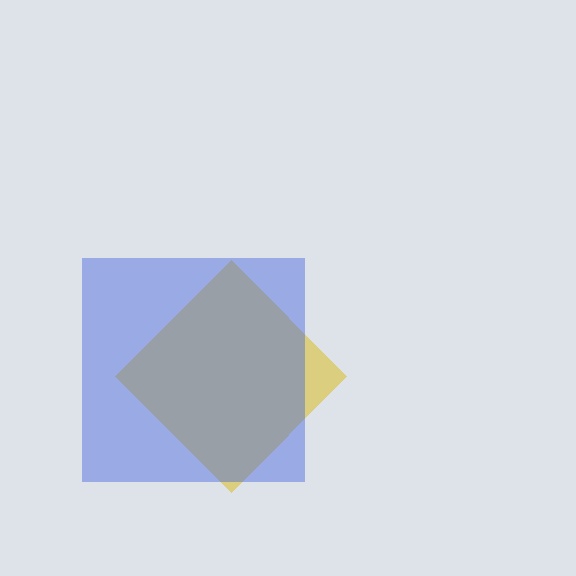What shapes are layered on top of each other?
The layered shapes are: a yellow diamond, a blue square.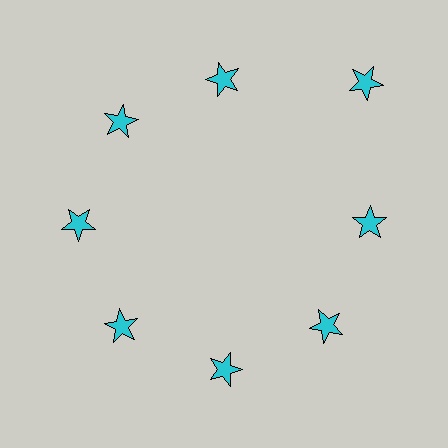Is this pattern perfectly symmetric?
No. The 8 cyan stars are arranged in a ring, but one element near the 2 o'clock position is pushed outward from the center, breaking the 8-fold rotational symmetry.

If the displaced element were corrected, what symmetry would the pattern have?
It would have 8-fold rotational symmetry — the pattern would map onto itself every 45 degrees.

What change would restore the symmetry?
The symmetry would be restored by moving it inward, back onto the ring so that all 8 stars sit at equal angles and equal distance from the center.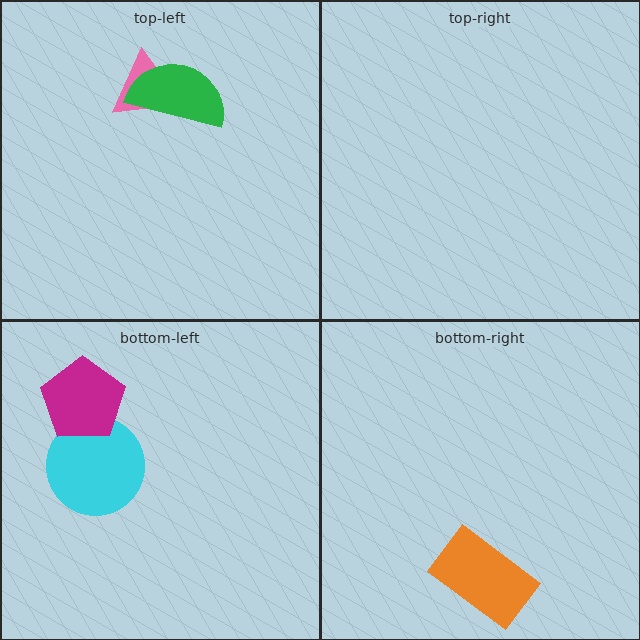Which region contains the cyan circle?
The bottom-left region.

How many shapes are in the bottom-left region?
2.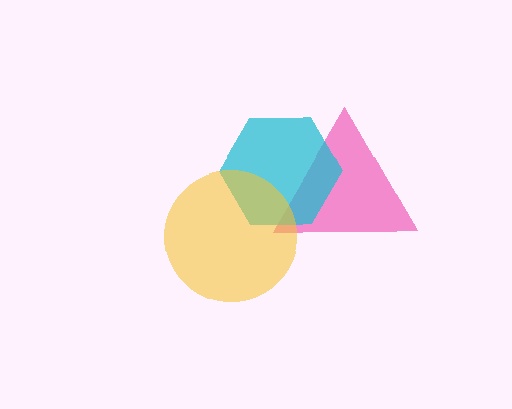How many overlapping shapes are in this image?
There are 3 overlapping shapes in the image.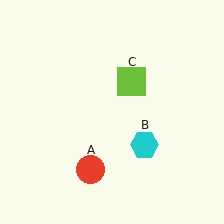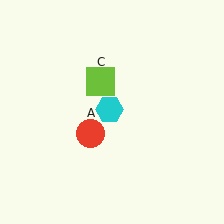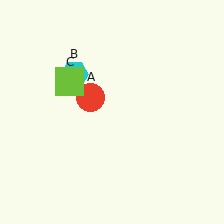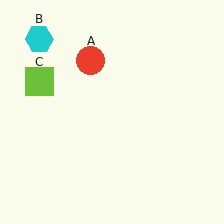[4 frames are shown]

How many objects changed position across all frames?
3 objects changed position: red circle (object A), cyan hexagon (object B), lime square (object C).